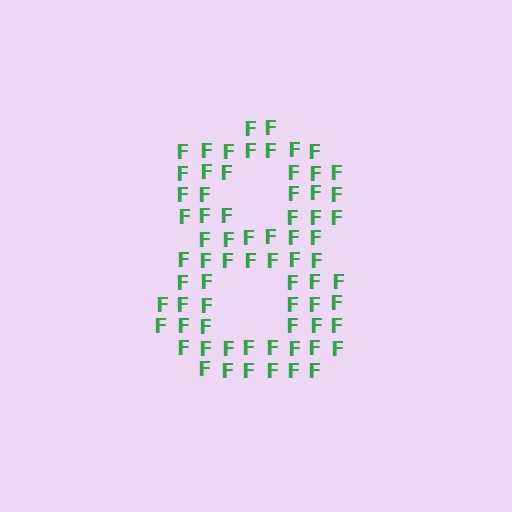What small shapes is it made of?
It is made of small letter F's.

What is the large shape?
The large shape is the digit 8.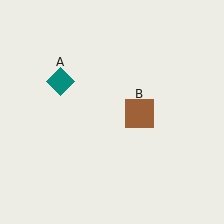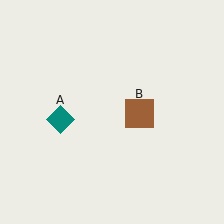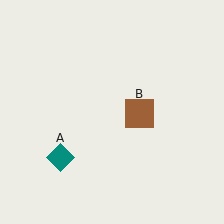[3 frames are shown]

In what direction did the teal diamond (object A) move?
The teal diamond (object A) moved down.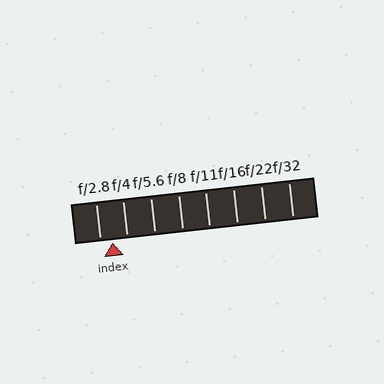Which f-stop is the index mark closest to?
The index mark is closest to f/2.8.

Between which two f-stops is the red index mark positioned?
The index mark is between f/2.8 and f/4.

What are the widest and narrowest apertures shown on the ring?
The widest aperture shown is f/2.8 and the narrowest is f/32.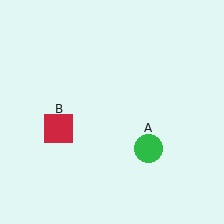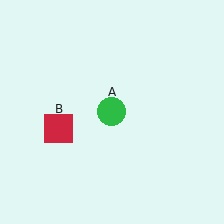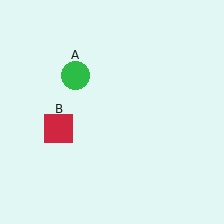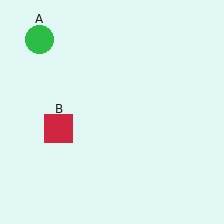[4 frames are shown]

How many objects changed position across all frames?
1 object changed position: green circle (object A).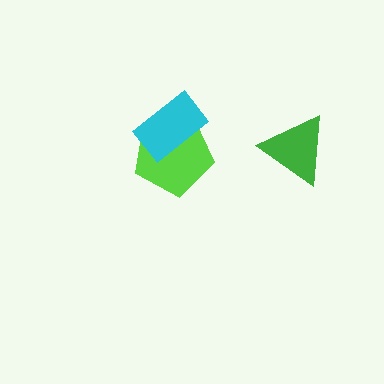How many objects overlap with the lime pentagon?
1 object overlaps with the lime pentagon.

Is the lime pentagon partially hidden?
Yes, it is partially covered by another shape.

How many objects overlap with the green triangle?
0 objects overlap with the green triangle.